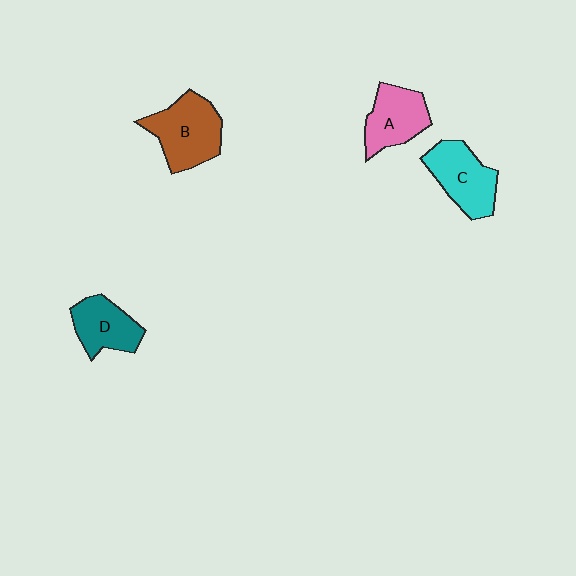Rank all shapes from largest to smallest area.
From largest to smallest: B (brown), C (cyan), A (pink), D (teal).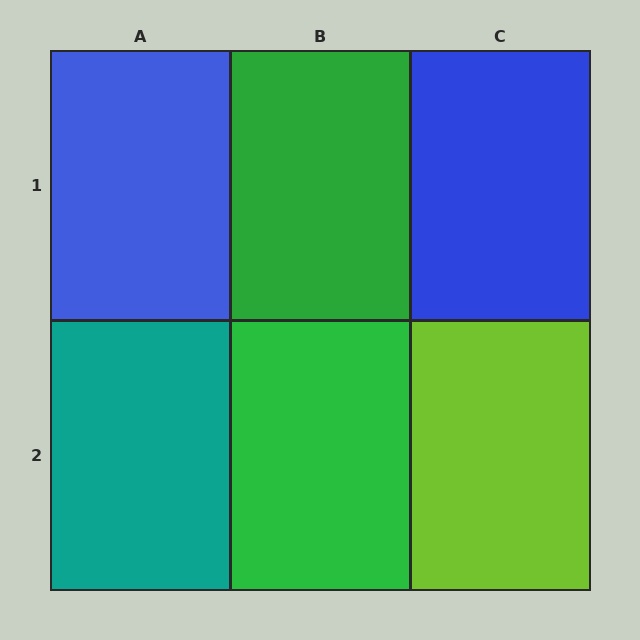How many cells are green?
2 cells are green.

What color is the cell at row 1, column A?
Blue.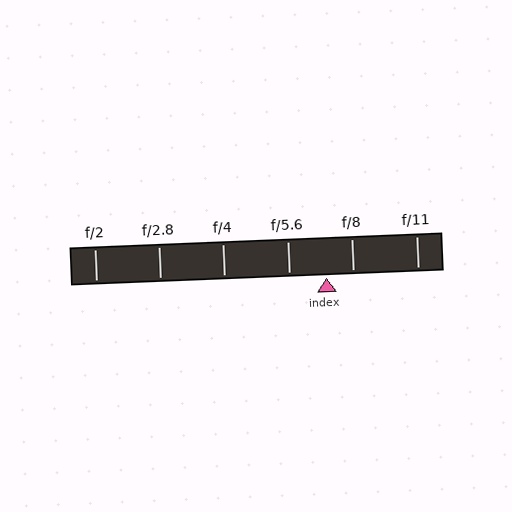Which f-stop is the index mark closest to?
The index mark is closest to f/8.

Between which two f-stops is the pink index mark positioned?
The index mark is between f/5.6 and f/8.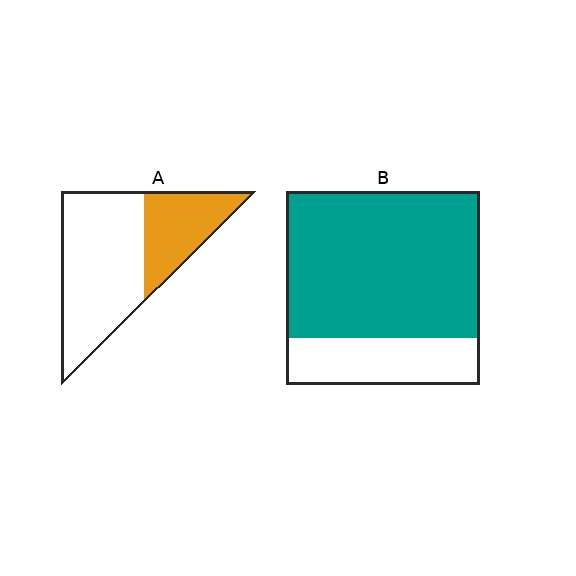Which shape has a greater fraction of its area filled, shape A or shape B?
Shape B.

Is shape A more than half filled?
No.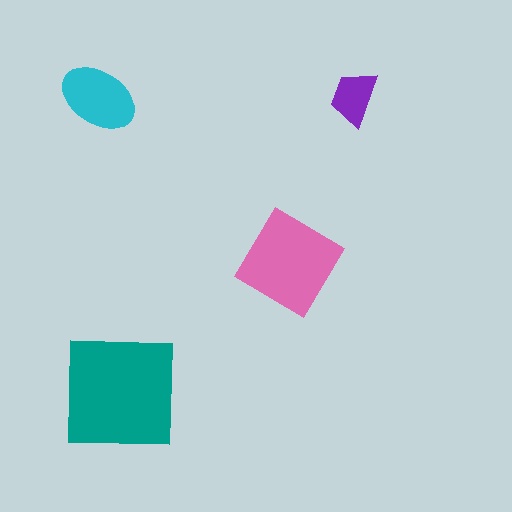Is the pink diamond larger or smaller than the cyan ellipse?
Larger.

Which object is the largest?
The teal square.